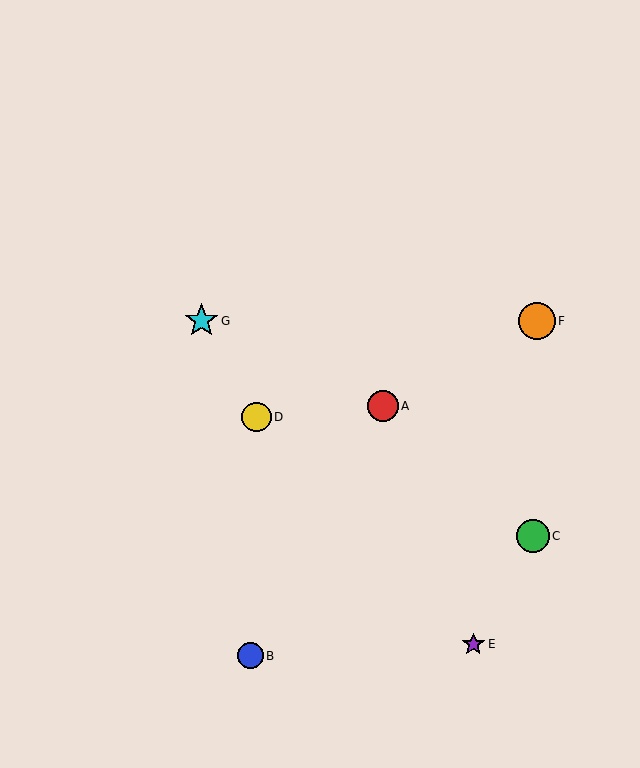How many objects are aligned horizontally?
2 objects (F, G) are aligned horizontally.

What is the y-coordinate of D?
Object D is at y≈417.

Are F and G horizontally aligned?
Yes, both are at y≈321.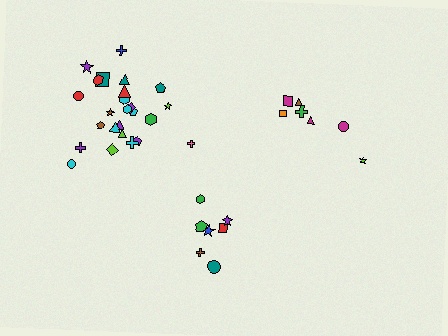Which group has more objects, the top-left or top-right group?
The top-left group.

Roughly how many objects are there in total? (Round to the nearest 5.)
Roughly 40 objects in total.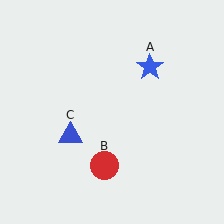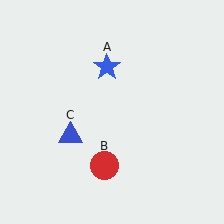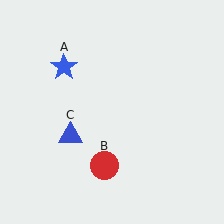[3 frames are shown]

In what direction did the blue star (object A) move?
The blue star (object A) moved left.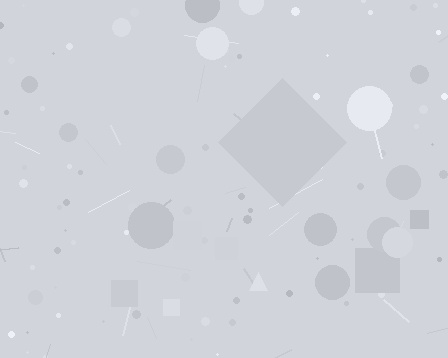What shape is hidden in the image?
A diamond is hidden in the image.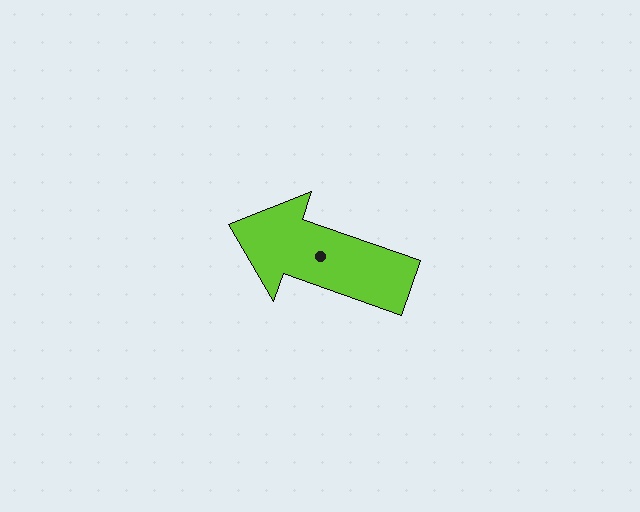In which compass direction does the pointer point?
West.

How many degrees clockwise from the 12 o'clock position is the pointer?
Approximately 289 degrees.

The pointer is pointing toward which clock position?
Roughly 10 o'clock.